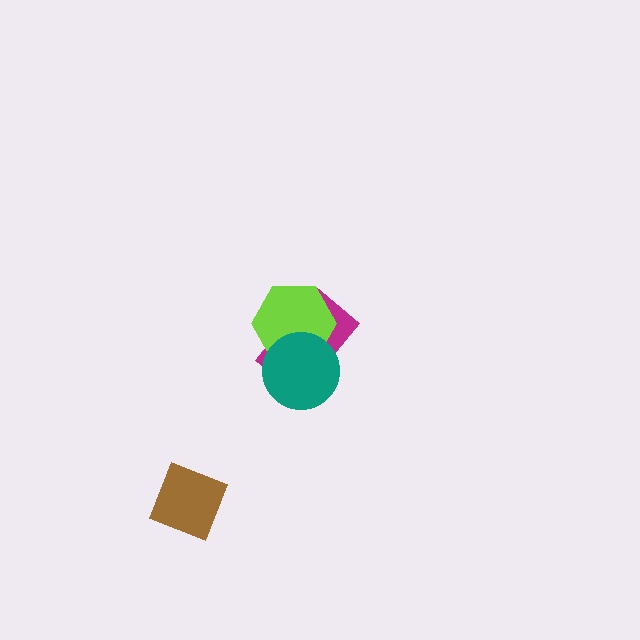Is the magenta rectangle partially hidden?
Yes, it is partially covered by another shape.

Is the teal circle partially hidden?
No, no other shape covers it.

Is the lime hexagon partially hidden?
Yes, it is partially covered by another shape.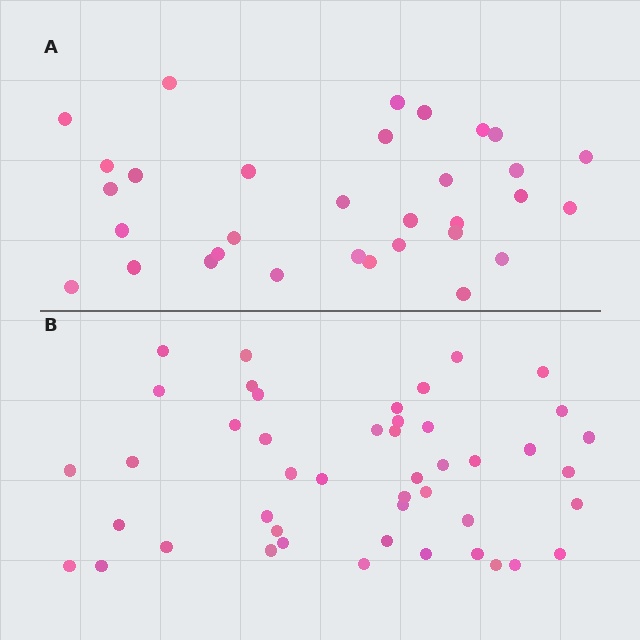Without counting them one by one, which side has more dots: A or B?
Region B (the bottom region) has more dots.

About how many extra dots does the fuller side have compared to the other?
Region B has approximately 15 more dots than region A.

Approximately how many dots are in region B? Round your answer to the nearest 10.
About 50 dots. (The exact count is 46, which rounds to 50.)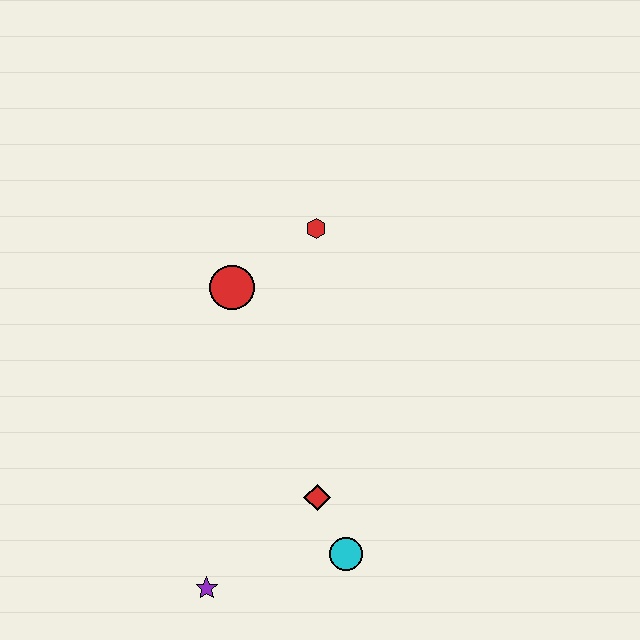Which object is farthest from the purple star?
The red hexagon is farthest from the purple star.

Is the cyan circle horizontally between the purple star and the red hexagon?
No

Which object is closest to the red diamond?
The cyan circle is closest to the red diamond.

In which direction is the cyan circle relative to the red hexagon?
The cyan circle is below the red hexagon.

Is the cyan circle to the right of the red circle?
Yes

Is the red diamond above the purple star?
Yes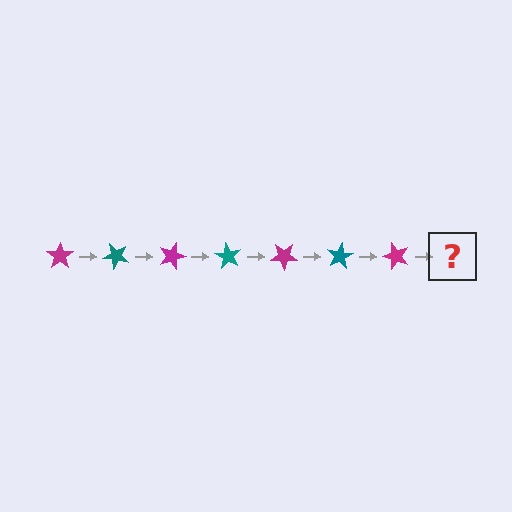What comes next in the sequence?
The next element should be a teal star, rotated 315 degrees from the start.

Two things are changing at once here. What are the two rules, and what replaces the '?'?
The two rules are that it rotates 45 degrees each step and the color cycles through magenta and teal. The '?' should be a teal star, rotated 315 degrees from the start.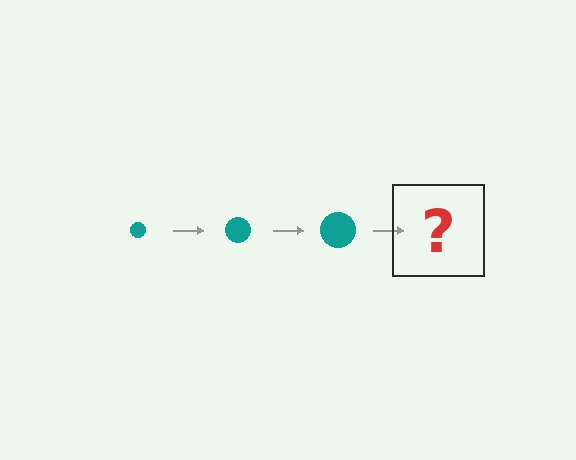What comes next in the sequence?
The next element should be a teal circle, larger than the previous one.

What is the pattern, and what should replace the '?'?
The pattern is that the circle gets progressively larger each step. The '?' should be a teal circle, larger than the previous one.